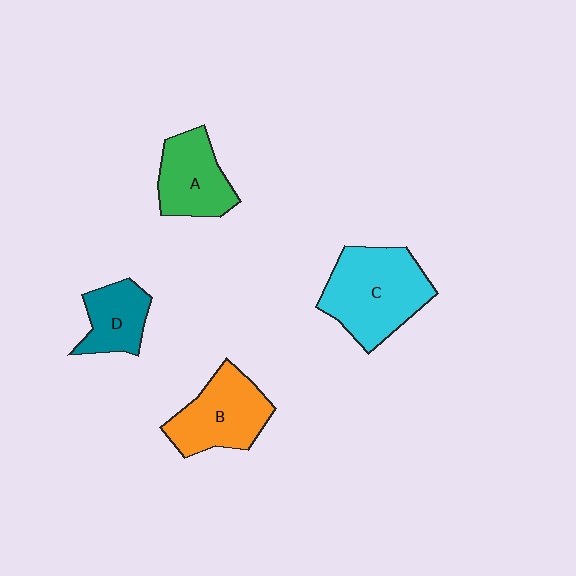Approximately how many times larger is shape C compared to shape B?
Approximately 1.3 times.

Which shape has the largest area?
Shape C (cyan).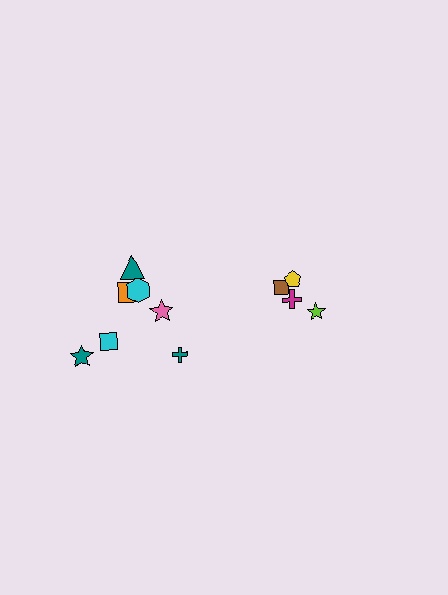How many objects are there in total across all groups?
There are 11 objects.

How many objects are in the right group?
There are 4 objects.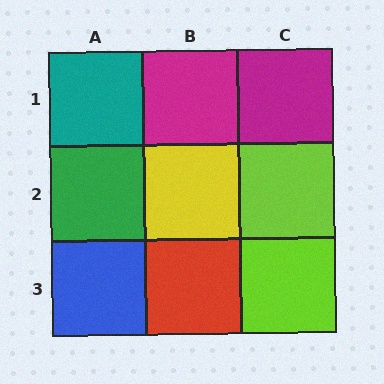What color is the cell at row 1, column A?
Teal.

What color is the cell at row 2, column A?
Green.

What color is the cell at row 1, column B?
Magenta.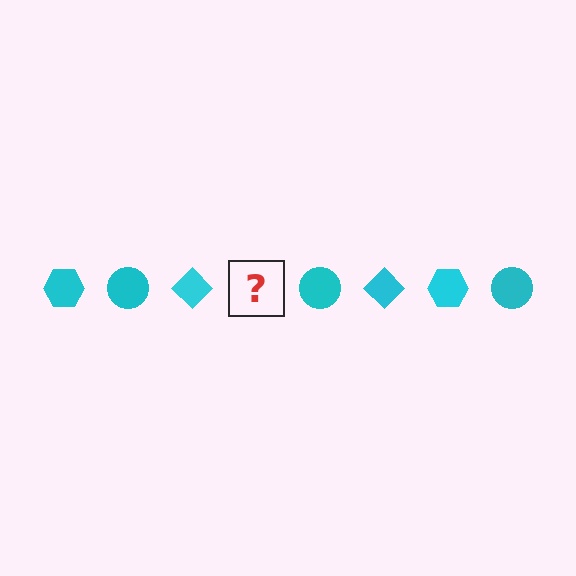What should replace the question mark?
The question mark should be replaced with a cyan hexagon.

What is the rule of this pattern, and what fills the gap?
The rule is that the pattern cycles through hexagon, circle, diamond shapes in cyan. The gap should be filled with a cyan hexagon.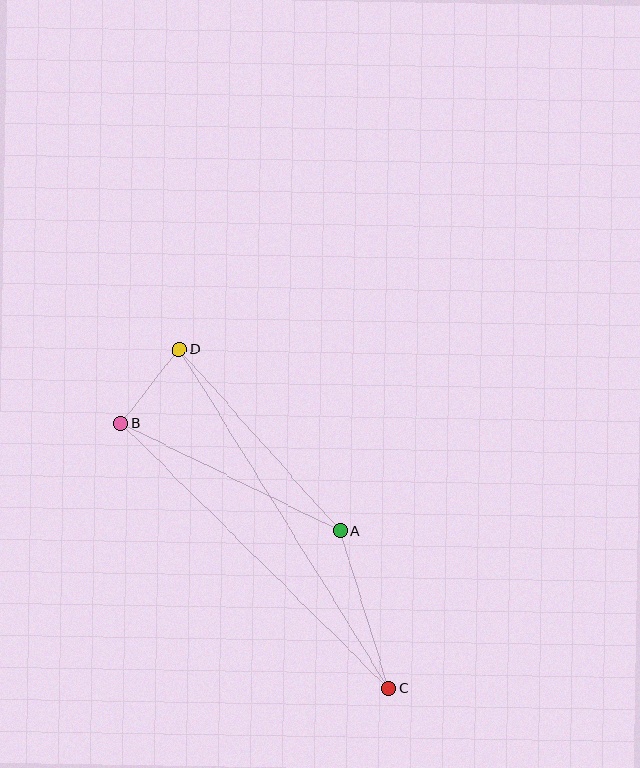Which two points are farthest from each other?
Points C and D are farthest from each other.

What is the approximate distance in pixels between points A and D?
The distance between A and D is approximately 242 pixels.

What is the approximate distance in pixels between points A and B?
The distance between A and B is approximately 244 pixels.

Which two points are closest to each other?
Points B and D are closest to each other.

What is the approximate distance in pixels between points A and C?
The distance between A and C is approximately 165 pixels.